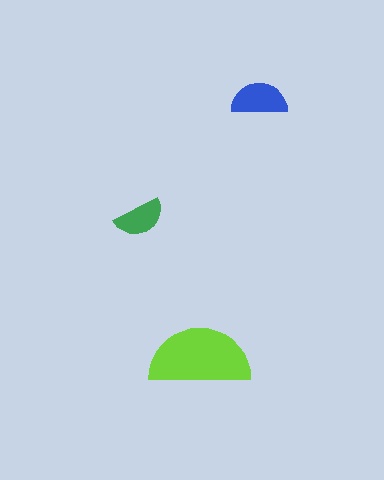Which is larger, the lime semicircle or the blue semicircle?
The lime one.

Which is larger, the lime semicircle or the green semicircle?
The lime one.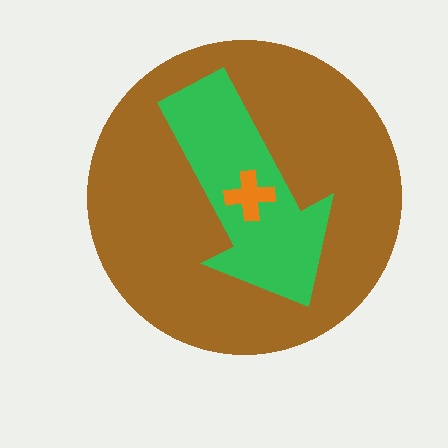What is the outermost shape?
The brown circle.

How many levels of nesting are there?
3.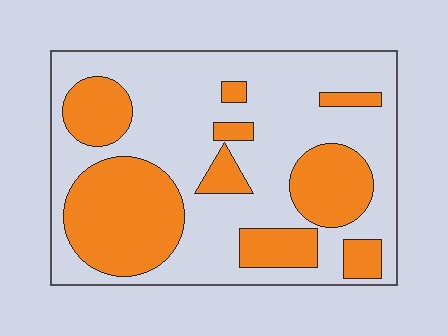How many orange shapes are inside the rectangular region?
9.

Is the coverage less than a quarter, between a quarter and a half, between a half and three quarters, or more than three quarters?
Between a quarter and a half.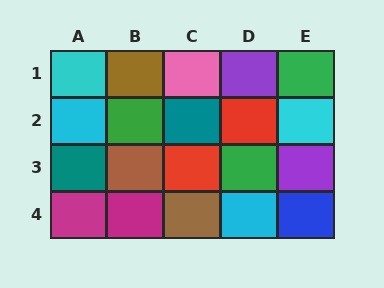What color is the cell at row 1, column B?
Brown.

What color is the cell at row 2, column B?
Green.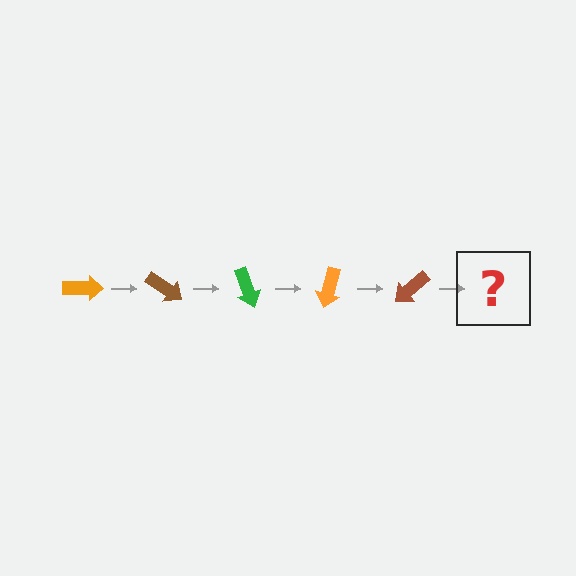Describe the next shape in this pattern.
It should be a green arrow, rotated 175 degrees from the start.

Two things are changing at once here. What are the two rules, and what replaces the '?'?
The two rules are that it rotates 35 degrees each step and the color cycles through orange, brown, and green. The '?' should be a green arrow, rotated 175 degrees from the start.